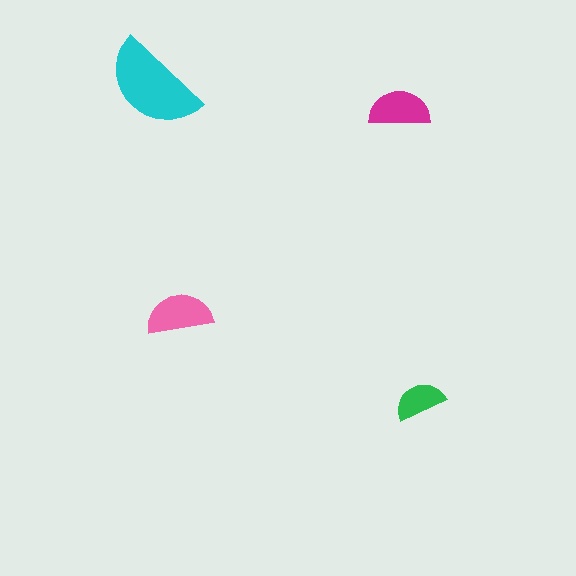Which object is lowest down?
The green semicircle is bottommost.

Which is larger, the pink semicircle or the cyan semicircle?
The cyan one.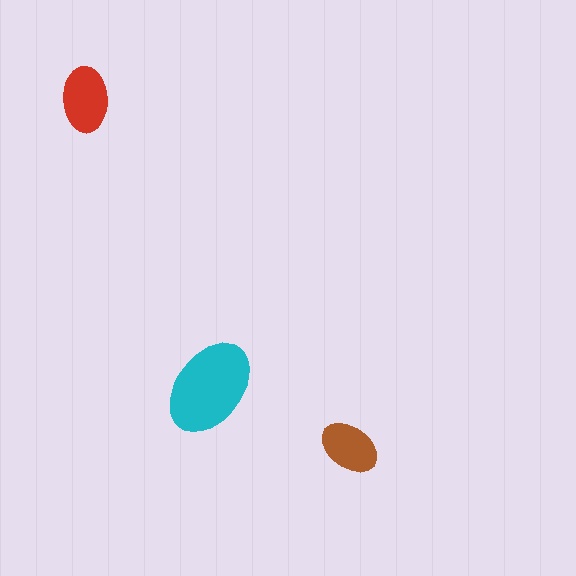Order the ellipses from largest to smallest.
the cyan one, the red one, the brown one.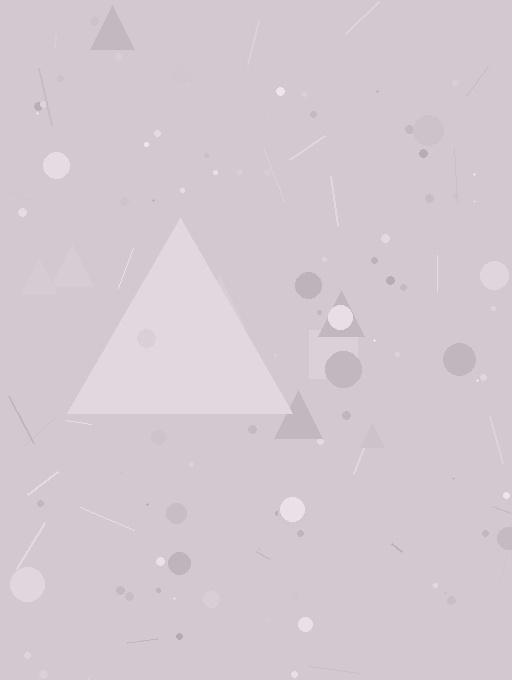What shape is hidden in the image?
A triangle is hidden in the image.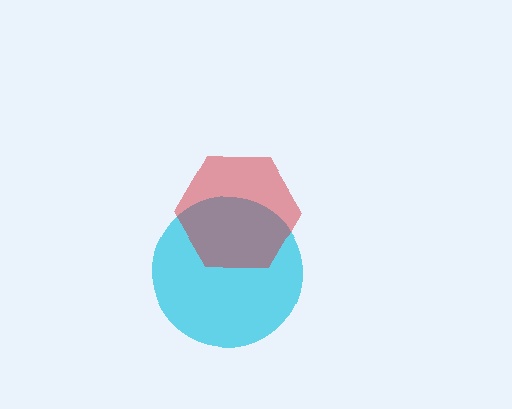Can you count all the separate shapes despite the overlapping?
Yes, there are 2 separate shapes.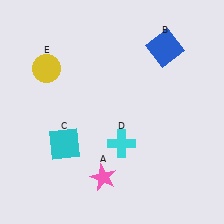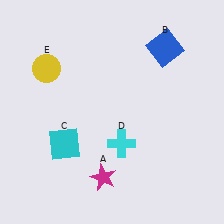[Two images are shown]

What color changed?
The star (A) changed from pink in Image 1 to magenta in Image 2.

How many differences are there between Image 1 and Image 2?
There is 1 difference between the two images.